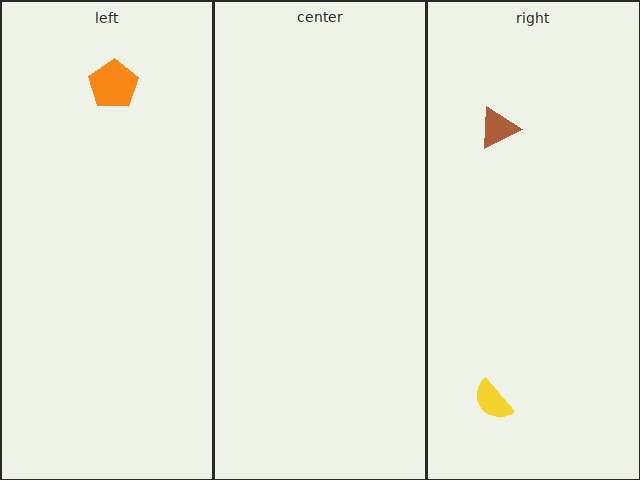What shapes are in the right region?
The brown triangle, the yellow semicircle.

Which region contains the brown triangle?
The right region.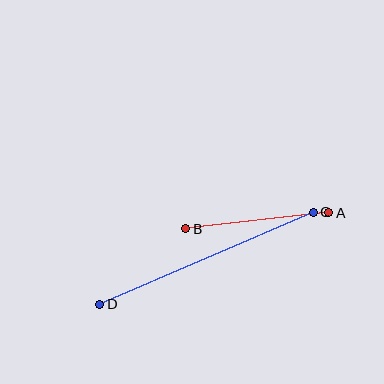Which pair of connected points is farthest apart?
Points C and D are farthest apart.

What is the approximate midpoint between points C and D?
The midpoint is at approximately (206, 258) pixels.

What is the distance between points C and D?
The distance is approximately 232 pixels.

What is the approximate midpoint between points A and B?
The midpoint is at approximately (257, 221) pixels.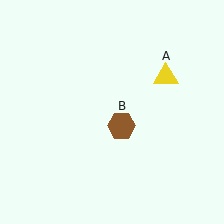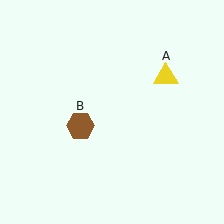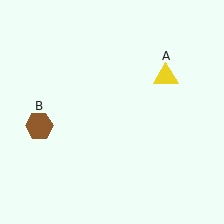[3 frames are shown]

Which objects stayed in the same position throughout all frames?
Yellow triangle (object A) remained stationary.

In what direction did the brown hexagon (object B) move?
The brown hexagon (object B) moved left.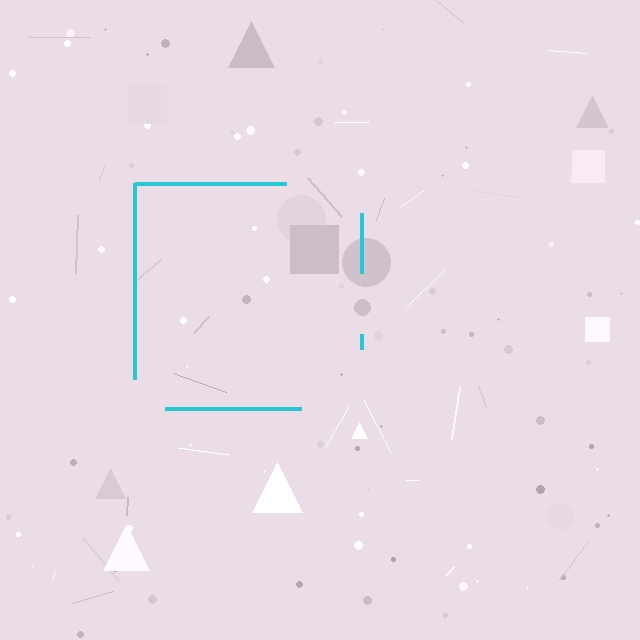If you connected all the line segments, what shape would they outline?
They would outline a square.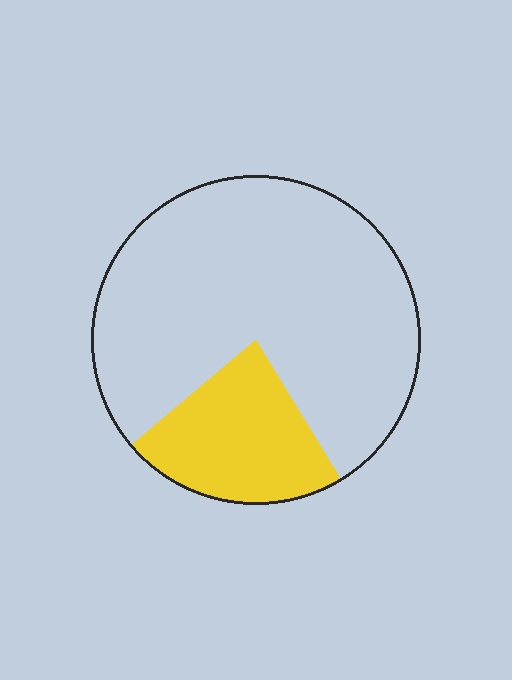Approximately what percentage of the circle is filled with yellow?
Approximately 25%.